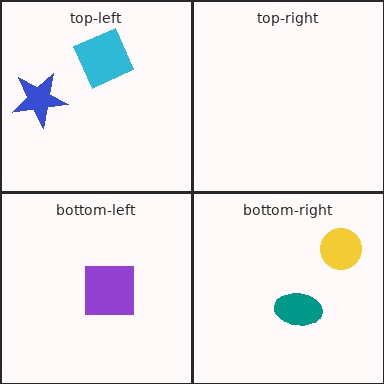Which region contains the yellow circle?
The bottom-right region.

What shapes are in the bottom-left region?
The purple square.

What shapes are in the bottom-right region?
The yellow circle, the teal ellipse.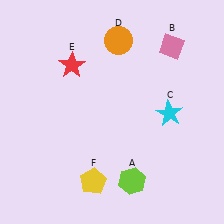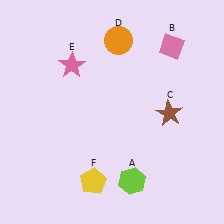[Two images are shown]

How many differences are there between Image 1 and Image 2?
There are 2 differences between the two images.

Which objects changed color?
C changed from cyan to brown. E changed from red to pink.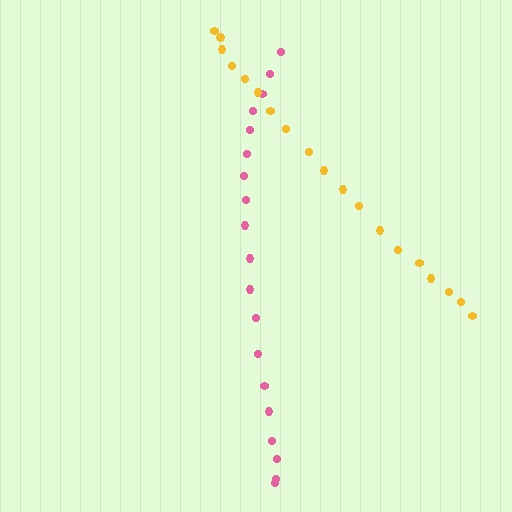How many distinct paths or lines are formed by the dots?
There are 2 distinct paths.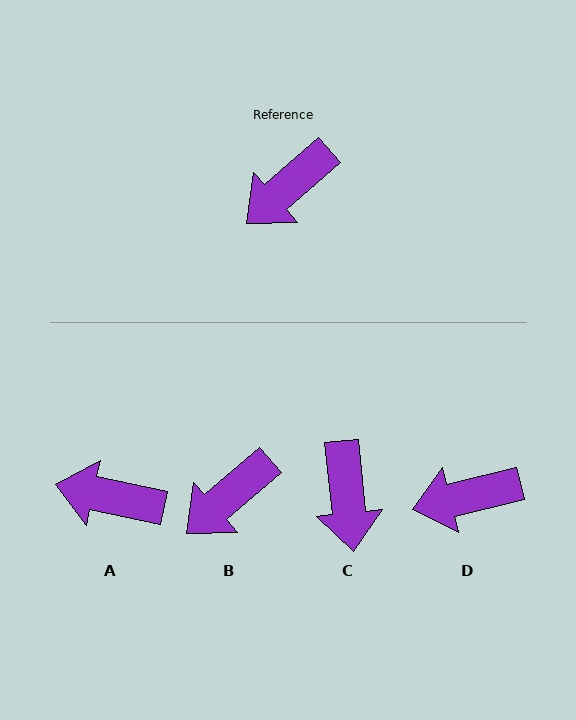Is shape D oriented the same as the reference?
No, it is off by about 28 degrees.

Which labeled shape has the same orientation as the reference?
B.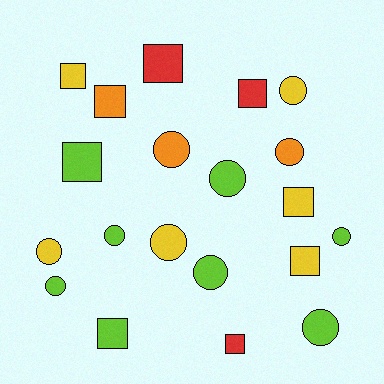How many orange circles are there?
There are 2 orange circles.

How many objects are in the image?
There are 20 objects.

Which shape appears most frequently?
Circle, with 11 objects.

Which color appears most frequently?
Lime, with 8 objects.